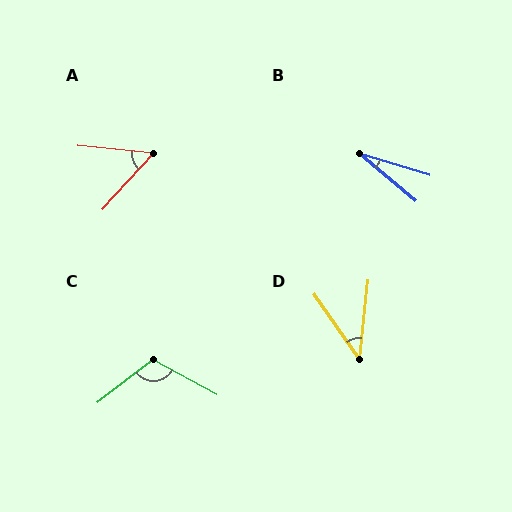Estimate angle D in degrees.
Approximately 41 degrees.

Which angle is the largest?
C, at approximately 114 degrees.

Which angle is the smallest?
B, at approximately 23 degrees.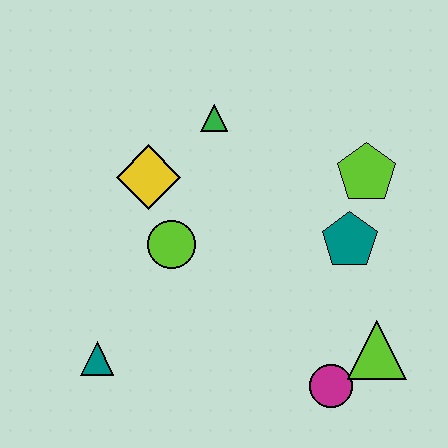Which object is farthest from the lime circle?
The lime triangle is farthest from the lime circle.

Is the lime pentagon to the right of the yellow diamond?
Yes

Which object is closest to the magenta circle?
The lime triangle is closest to the magenta circle.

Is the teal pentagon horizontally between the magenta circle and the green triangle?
No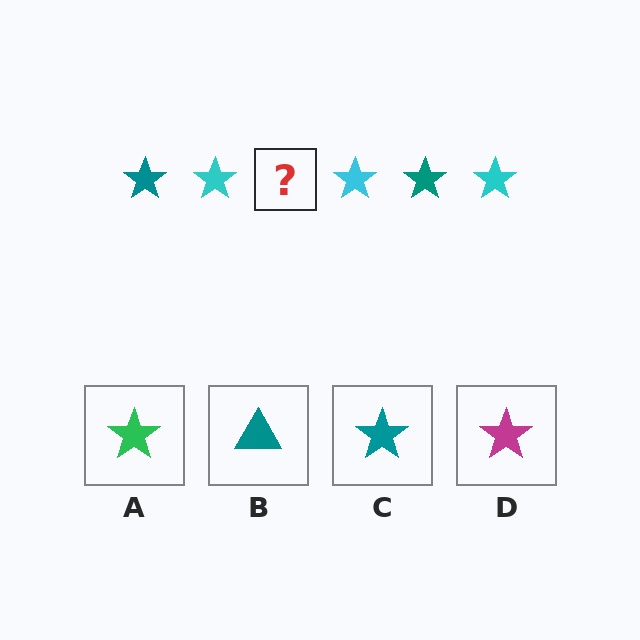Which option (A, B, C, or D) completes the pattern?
C.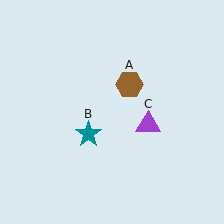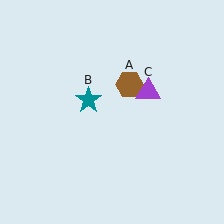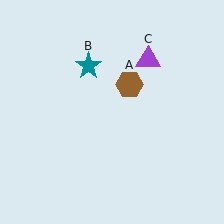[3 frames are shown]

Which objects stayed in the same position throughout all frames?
Brown hexagon (object A) remained stationary.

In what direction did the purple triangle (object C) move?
The purple triangle (object C) moved up.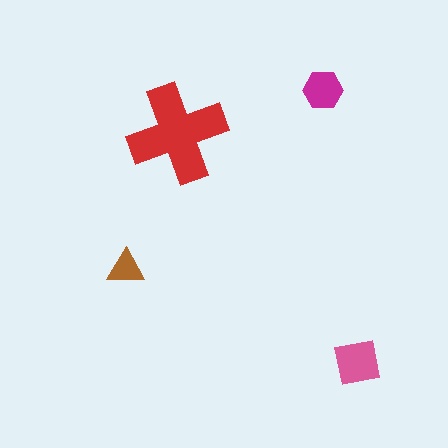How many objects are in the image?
There are 4 objects in the image.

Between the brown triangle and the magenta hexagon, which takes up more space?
The magenta hexagon.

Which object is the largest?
The red cross.